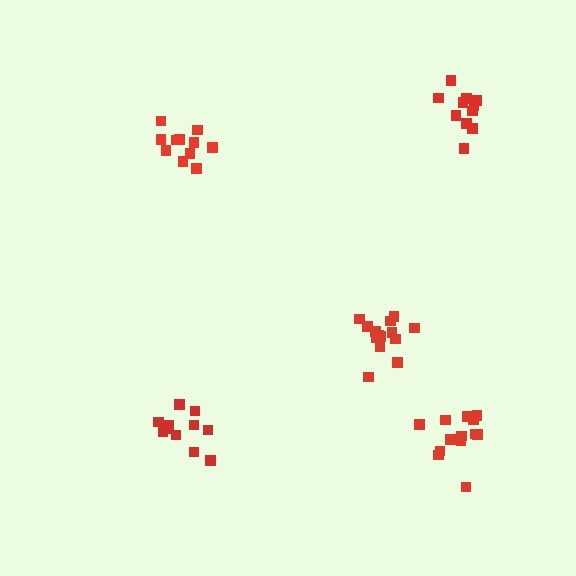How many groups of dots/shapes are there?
There are 5 groups.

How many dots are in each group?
Group 1: 14 dots, Group 2: 11 dots, Group 3: 11 dots, Group 4: 12 dots, Group 5: 13 dots (61 total).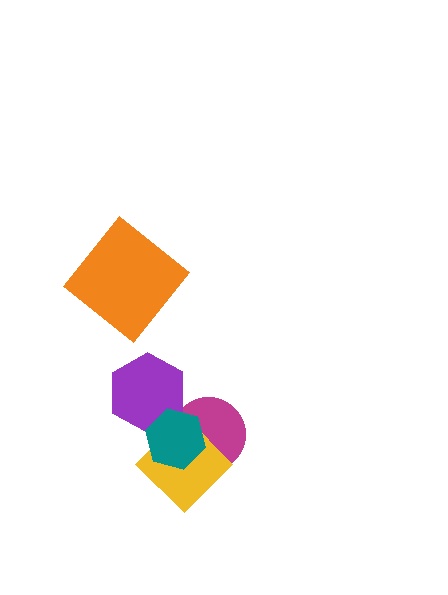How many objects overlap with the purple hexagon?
1 object overlaps with the purple hexagon.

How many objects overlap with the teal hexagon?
3 objects overlap with the teal hexagon.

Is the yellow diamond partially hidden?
Yes, it is partially covered by another shape.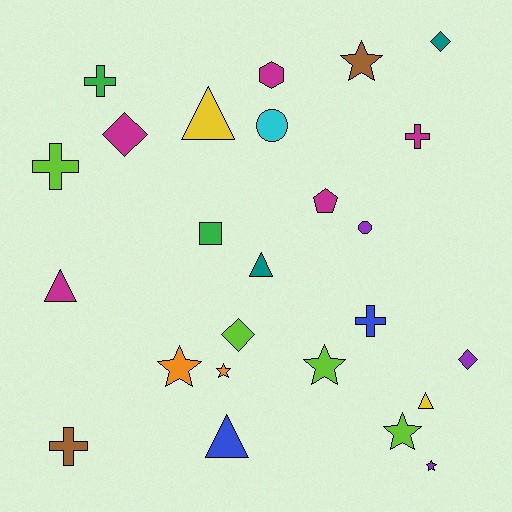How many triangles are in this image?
There are 5 triangles.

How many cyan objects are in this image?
There is 1 cyan object.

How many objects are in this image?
There are 25 objects.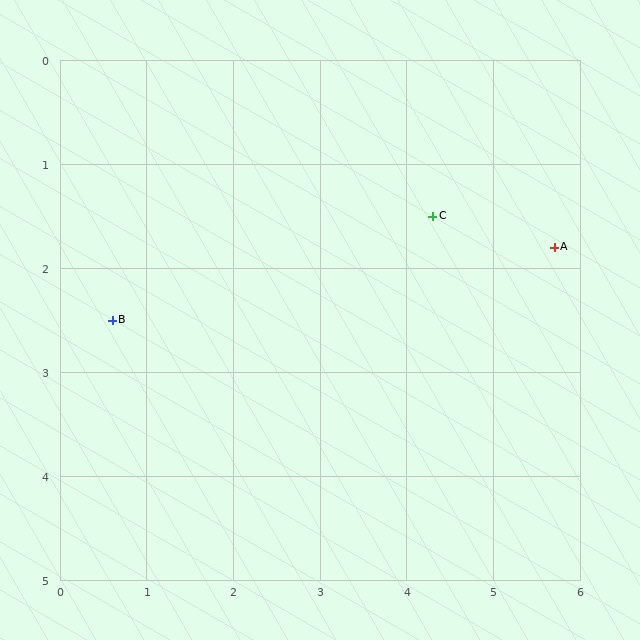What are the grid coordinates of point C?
Point C is at approximately (4.3, 1.5).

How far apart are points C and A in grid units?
Points C and A are about 1.4 grid units apart.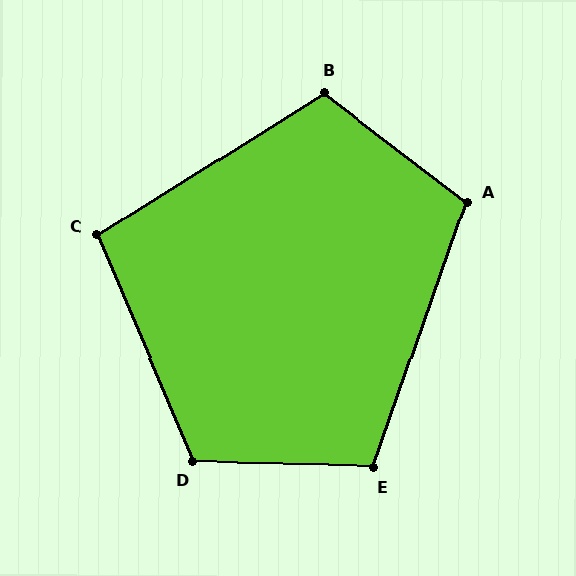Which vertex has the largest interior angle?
D, at approximately 114 degrees.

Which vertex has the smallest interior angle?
C, at approximately 99 degrees.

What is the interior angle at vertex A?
Approximately 108 degrees (obtuse).